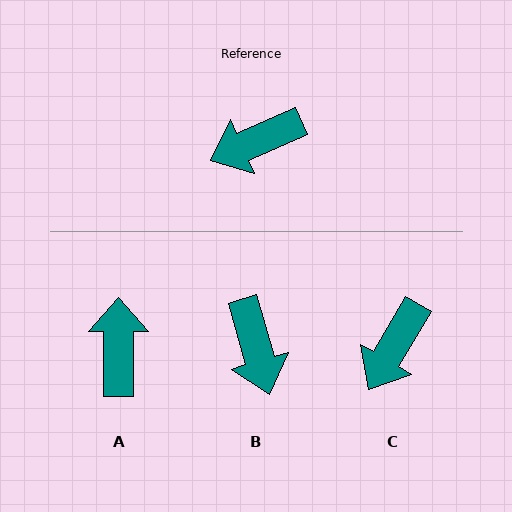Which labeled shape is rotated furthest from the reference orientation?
A, about 114 degrees away.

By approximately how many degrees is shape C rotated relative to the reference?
Approximately 36 degrees counter-clockwise.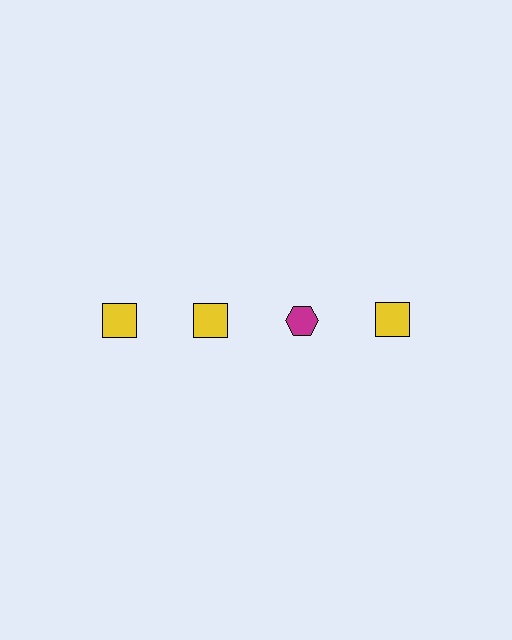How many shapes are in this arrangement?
There are 4 shapes arranged in a grid pattern.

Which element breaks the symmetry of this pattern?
The magenta hexagon in the top row, center column breaks the symmetry. All other shapes are yellow squares.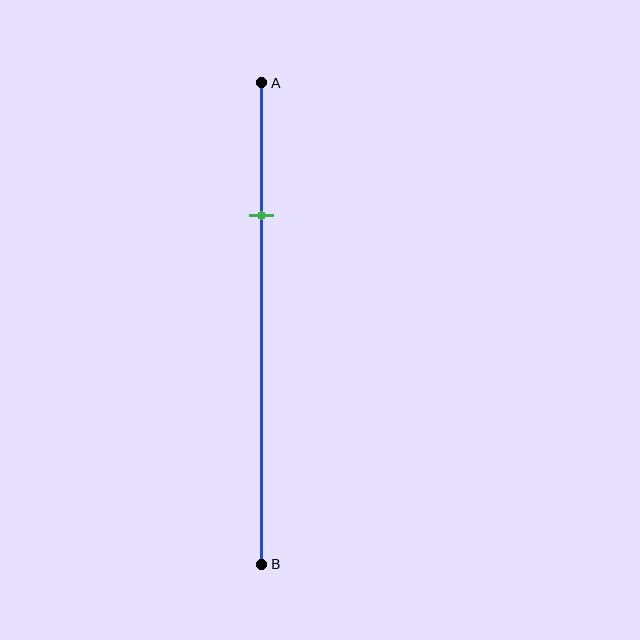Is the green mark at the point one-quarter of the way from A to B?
Yes, the mark is approximately at the one-quarter point.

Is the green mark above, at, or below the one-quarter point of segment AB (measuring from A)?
The green mark is approximately at the one-quarter point of segment AB.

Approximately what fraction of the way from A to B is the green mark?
The green mark is approximately 30% of the way from A to B.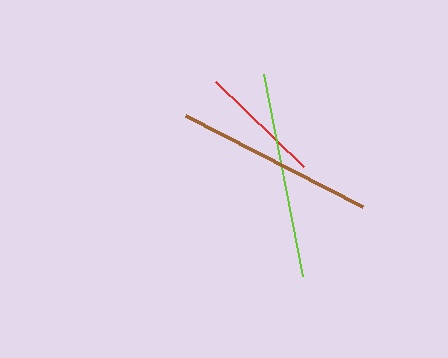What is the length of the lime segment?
The lime segment is approximately 205 pixels long.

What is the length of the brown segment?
The brown segment is approximately 199 pixels long.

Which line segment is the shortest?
The red line is the shortest at approximately 122 pixels.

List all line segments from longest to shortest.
From longest to shortest: lime, brown, red.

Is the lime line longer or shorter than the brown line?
The lime line is longer than the brown line.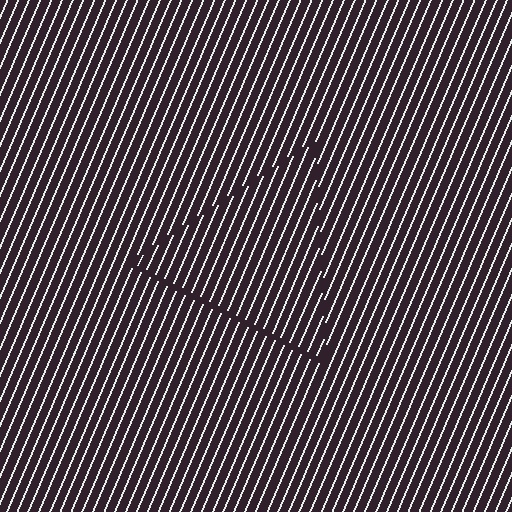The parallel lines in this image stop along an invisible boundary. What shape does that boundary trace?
An illusory triangle. The interior of the shape contains the same grating, shifted by half a period — the contour is defined by the phase discontinuity where line-ends from the inner and outer gratings abut.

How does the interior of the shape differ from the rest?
The interior of the shape contains the same grating, shifted by half a period — the contour is defined by the phase discontinuity where line-ends from the inner and outer gratings abut.